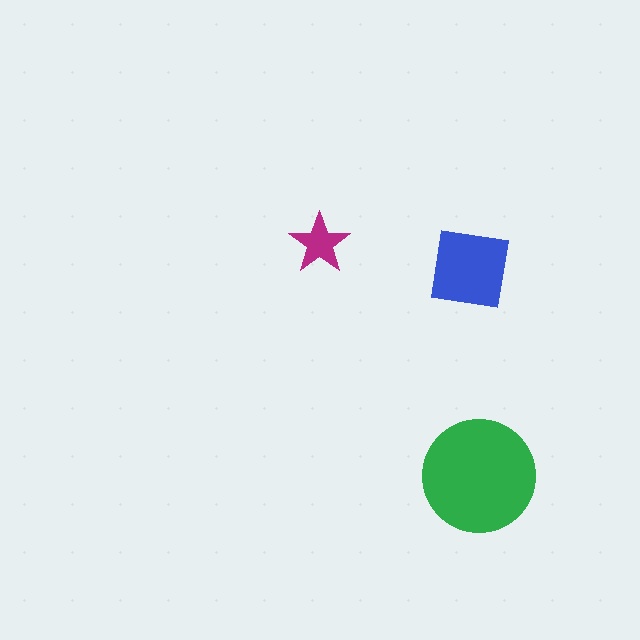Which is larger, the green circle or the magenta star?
The green circle.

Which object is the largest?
The green circle.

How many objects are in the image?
There are 3 objects in the image.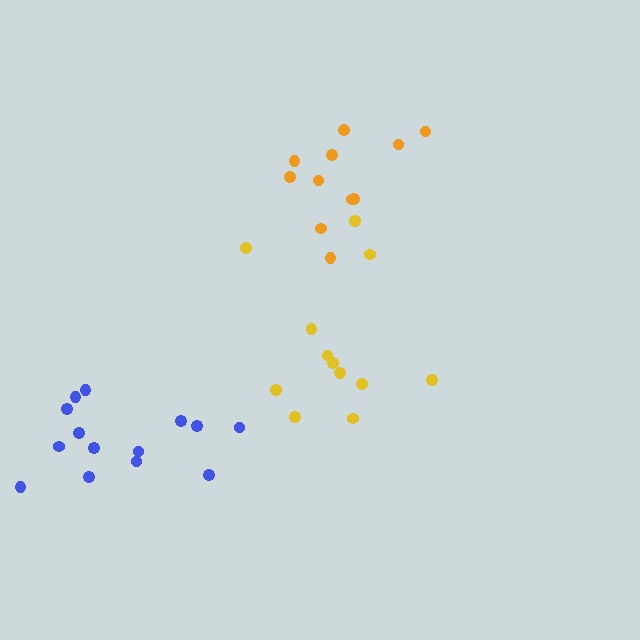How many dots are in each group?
Group 1: 11 dots, Group 2: 12 dots, Group 3: 14 dots (37 total).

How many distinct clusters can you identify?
There are 3 distinct clusters.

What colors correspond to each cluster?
The clusters are colored: orange, yellow, blue.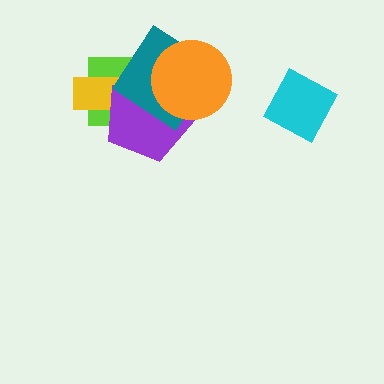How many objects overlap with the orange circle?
2 objects overlap with the orange circle.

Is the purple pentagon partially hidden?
Yes, it is partially covered by another shape.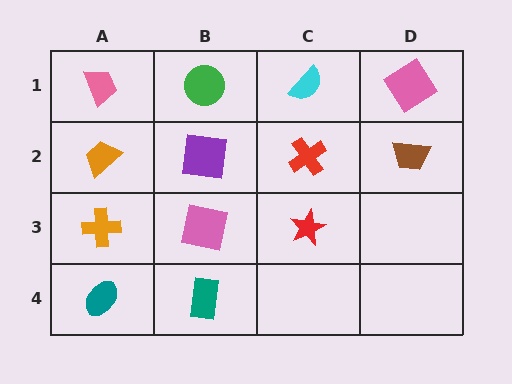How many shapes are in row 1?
4 shapes.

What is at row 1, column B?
A green circle.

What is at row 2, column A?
An orange trapezoid.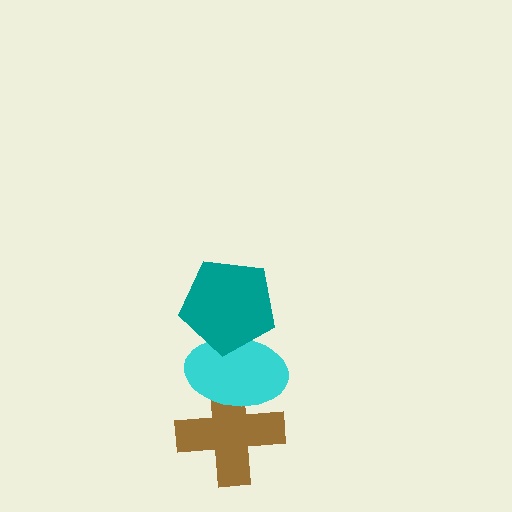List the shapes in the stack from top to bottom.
From top to bottom: the teal pentagon, the cyan ellipse, the brown cross.